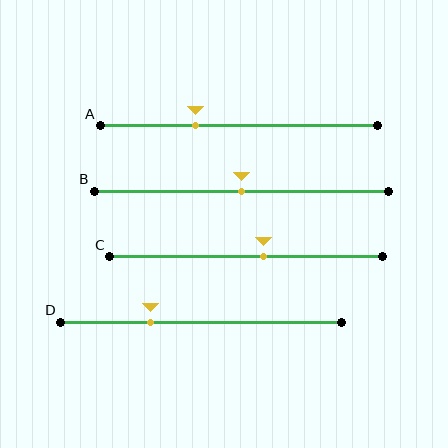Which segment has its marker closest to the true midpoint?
Segment B has its marker closest to the true midpoint.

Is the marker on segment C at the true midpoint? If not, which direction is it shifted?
No, the marker on segment C is shifted to the right by about 6% of the segment length.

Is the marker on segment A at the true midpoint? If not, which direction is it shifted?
No, the marker on segment A is shifted to the left by about 16% of the segment length.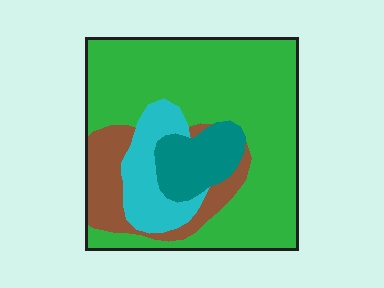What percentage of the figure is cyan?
Cyan takes up less than a sixth of the figure.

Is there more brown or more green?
Green.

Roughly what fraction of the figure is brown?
Brown takes up about one eighth (1/8) of the figure.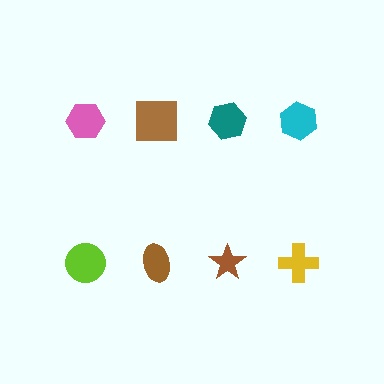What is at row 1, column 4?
A cyan hexagon.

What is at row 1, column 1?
A pink hexagon.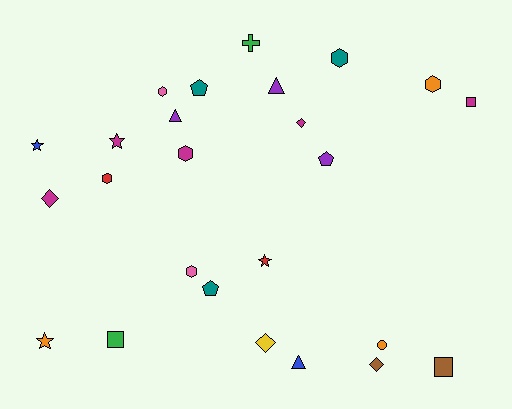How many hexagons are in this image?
There are 6 hexagons.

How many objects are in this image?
There are 25 objects.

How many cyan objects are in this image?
There are no cyan objects.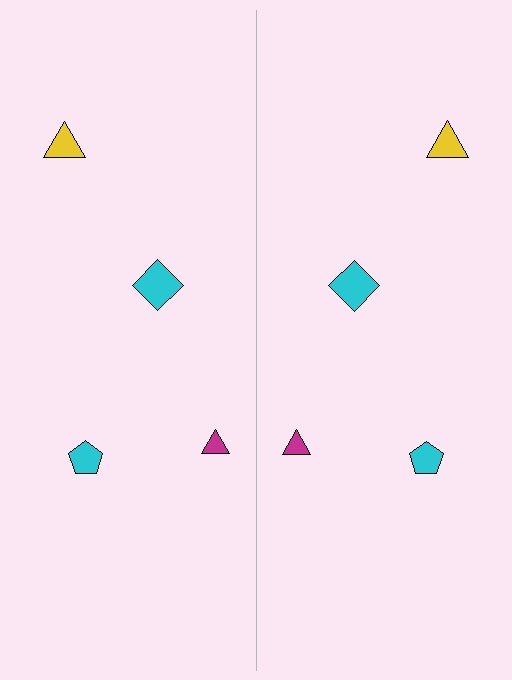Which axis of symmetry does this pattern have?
The pattern has a vertical axis of symmetry running through the center of the image.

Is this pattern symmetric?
Yes, this pattern has bilateral (reflection) symmetry.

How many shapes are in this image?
There are 8 shapes in this image.